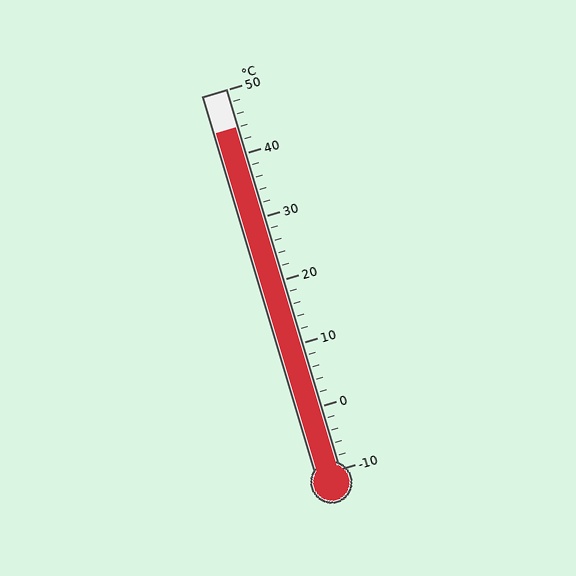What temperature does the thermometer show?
The thermometer shows approximately 44°C.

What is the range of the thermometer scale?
The thermometer scale ranges from -10°C to 50°C.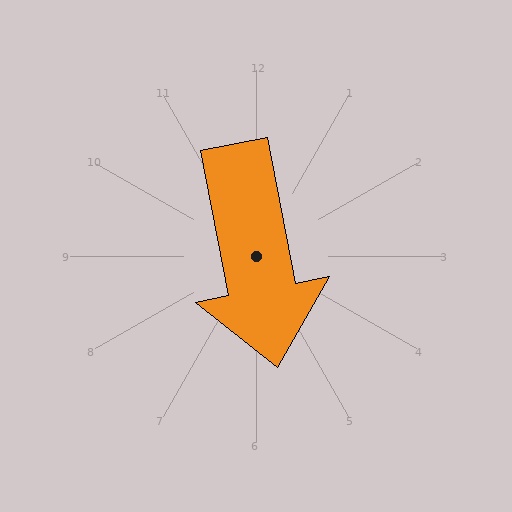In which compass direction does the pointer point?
South.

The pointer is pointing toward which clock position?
Roughly 6 o'clock.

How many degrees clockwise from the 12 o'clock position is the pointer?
Approximately 169 degrees.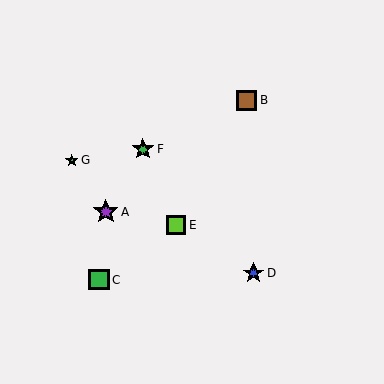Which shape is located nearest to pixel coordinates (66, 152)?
The green star (labeled G) at (72, 160) is nearest to that location.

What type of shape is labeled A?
Shape A is a purple star.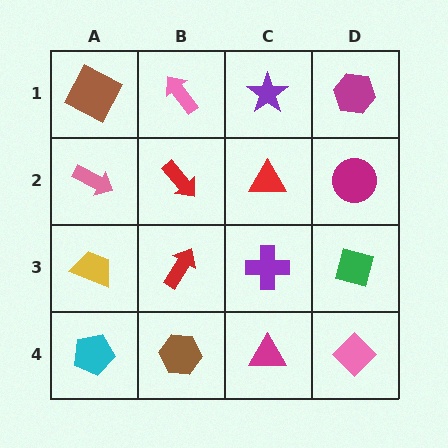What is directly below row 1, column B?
A red arrow.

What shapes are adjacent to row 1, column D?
A magenta circle (row 2, column D), a purple star (row 1, column C).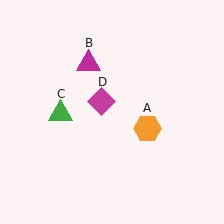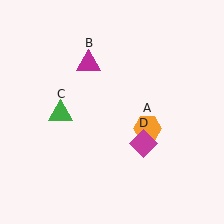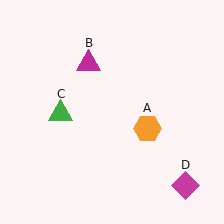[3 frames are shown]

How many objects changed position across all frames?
1 object changed position: magenta diamond (object D).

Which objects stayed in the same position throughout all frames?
Orange hexagon (object A) and magenta triangle (object B) and green triangle (object C) remained stationary.